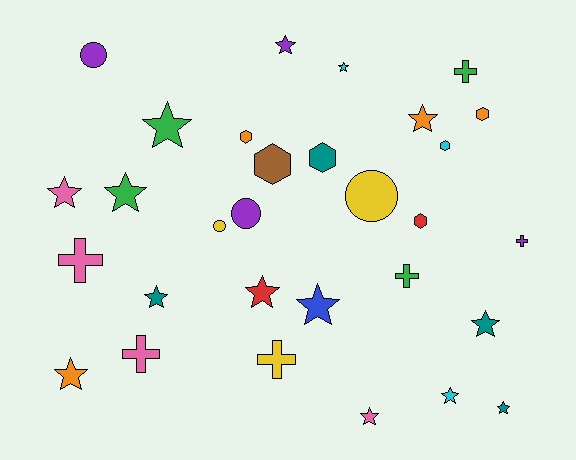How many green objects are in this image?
There are 4 green objects.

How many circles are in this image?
There are 4 circles.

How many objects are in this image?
There are 30 objects.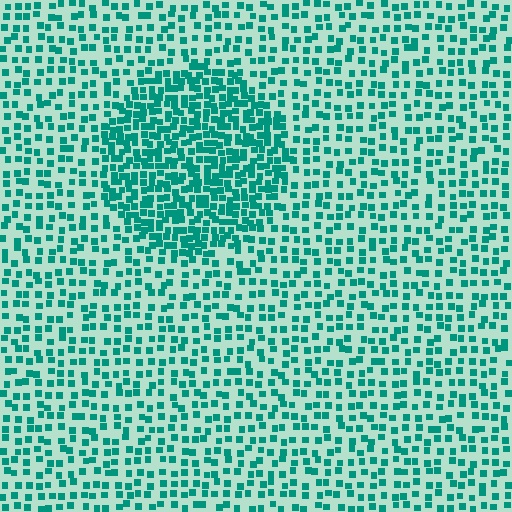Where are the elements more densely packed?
The elements are more densely packed inside the circle boundary.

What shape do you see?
I see a circle.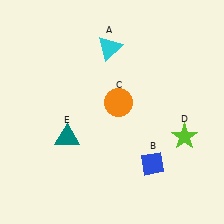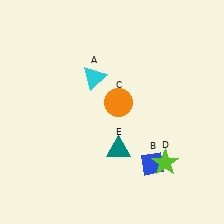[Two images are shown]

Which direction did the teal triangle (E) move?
The teal triangle (E) moved right.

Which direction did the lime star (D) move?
The lime star (D) moved down.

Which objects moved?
The objects that moved are: the cyan triangle (A), the lime star (D), the teal triangle (E).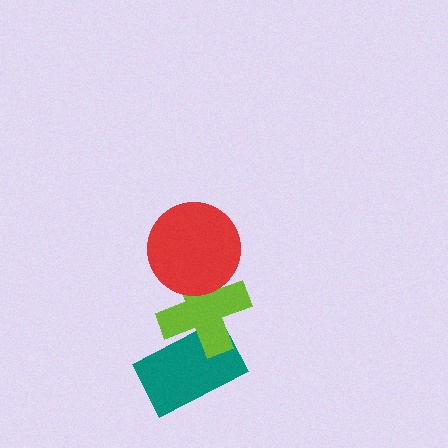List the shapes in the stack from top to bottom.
From top to bottom: the red circle, the lime cross, the teal rectangle.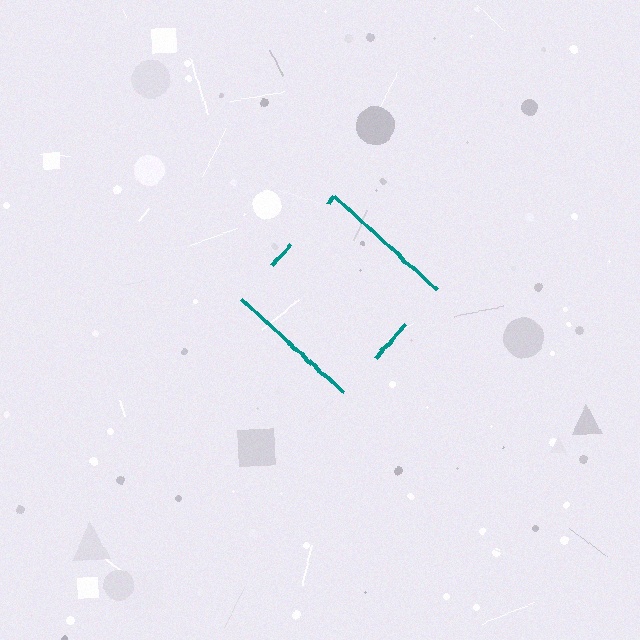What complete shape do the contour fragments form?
The contour fragments form a diamond.